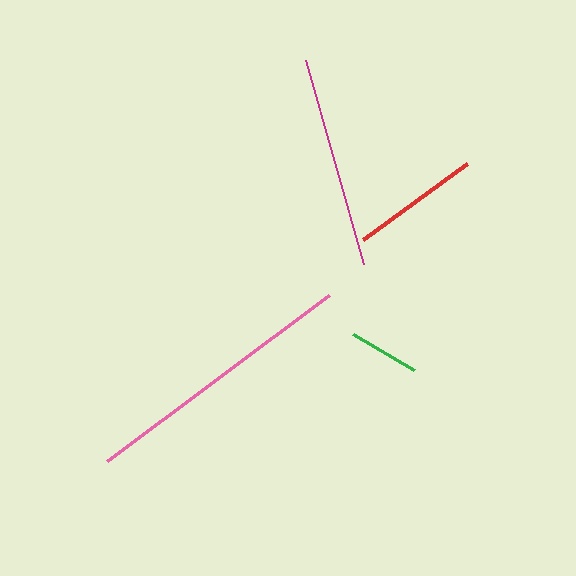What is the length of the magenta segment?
The magenta segment is approximately 213 pixels long.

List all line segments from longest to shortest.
From longest to shortest: pink, magenta, red, green.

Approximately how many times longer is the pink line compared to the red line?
The pink line is approximately 2.2 times the length of the red line.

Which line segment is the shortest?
The green line is the shortest at approximately 71 pixels.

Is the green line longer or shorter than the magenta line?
The magenta line is longer than the green line.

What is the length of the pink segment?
The pink segment is approximately 278 pixels long.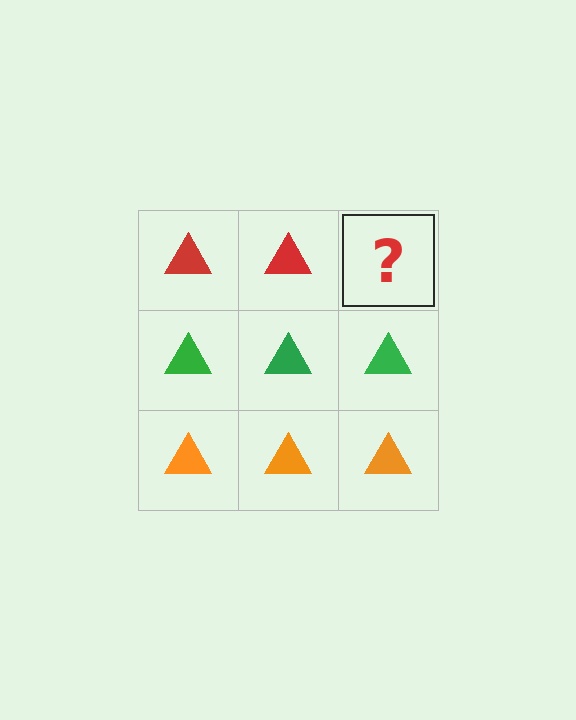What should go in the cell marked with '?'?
The missing cell should contain a red triangle.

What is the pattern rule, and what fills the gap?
The rule is that each row has a consistent color. The gap should be filled with a red triangle.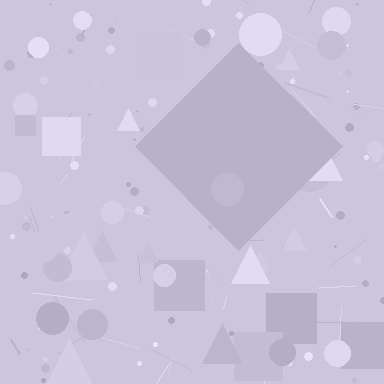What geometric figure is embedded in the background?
A diamond is embedded in the background.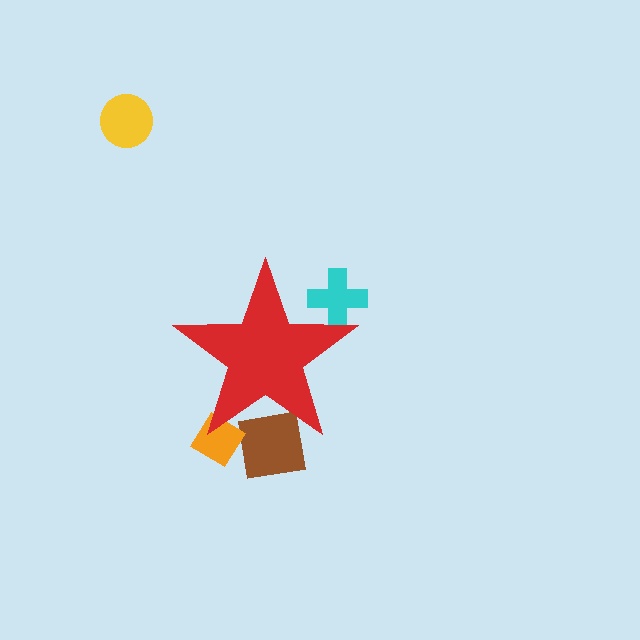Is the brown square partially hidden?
Yes, the brown square is partially hidden behind the red star.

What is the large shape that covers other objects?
A red star.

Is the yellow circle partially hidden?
No, the yellow circle is fully visible.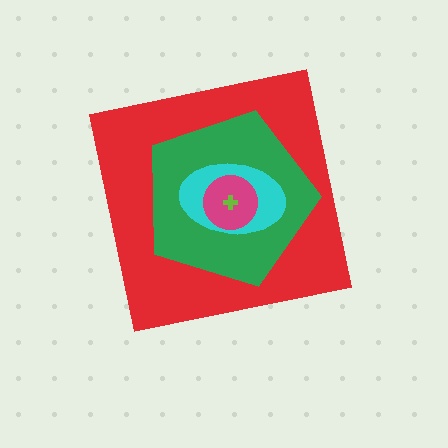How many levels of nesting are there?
5.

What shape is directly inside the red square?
The green pentagon.